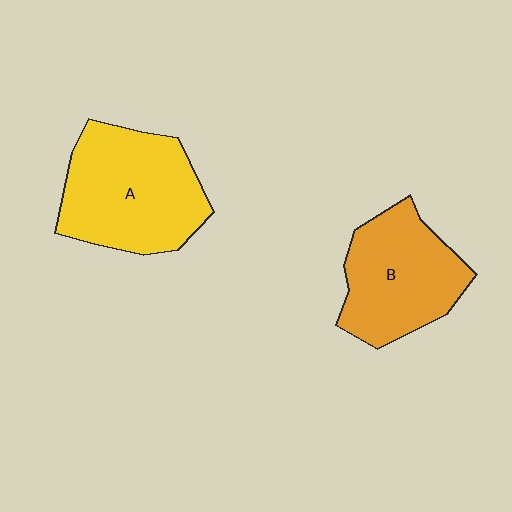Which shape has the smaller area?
Shape B (orange).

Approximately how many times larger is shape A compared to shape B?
Approximately 1.2 times.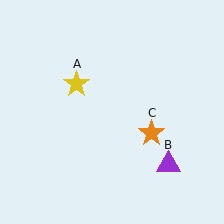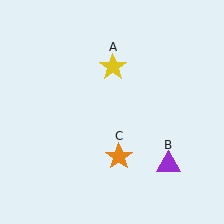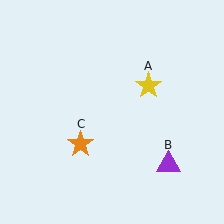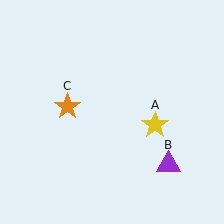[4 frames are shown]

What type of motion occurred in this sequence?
The yellow star (object A), orange star (object C) rotated clockwise around the center of the scene.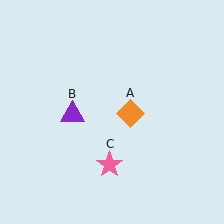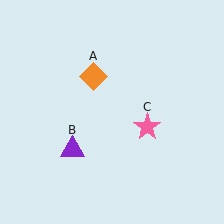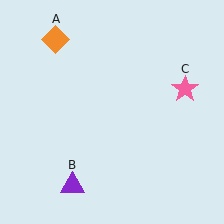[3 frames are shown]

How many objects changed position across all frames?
3 objects changed position: orange diamond (object A), purple triangle (object B), pink star (object C).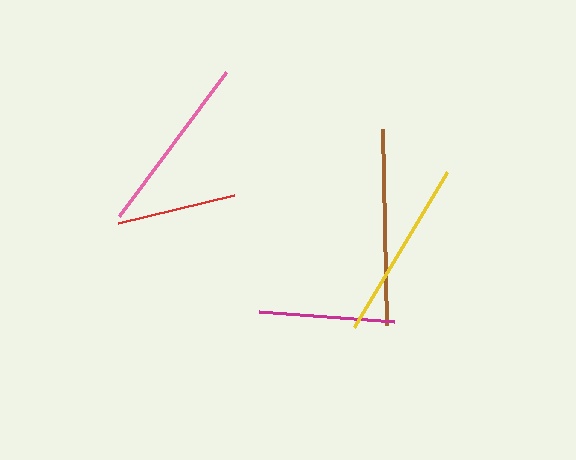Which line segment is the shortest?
The red line is the shortest at approximately 119 pixels.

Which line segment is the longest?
The brown line is the longest at approximately 196 pixels.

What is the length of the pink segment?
The pink segment is approximately 179 pixels long.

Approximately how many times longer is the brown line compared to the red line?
The brown line is approximately 1.6 times the length of the red line.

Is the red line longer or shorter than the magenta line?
The magenta line is longer than the red line.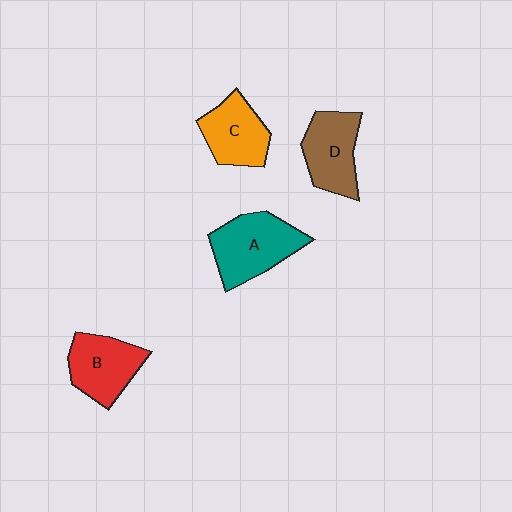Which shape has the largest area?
Shape A (teal).